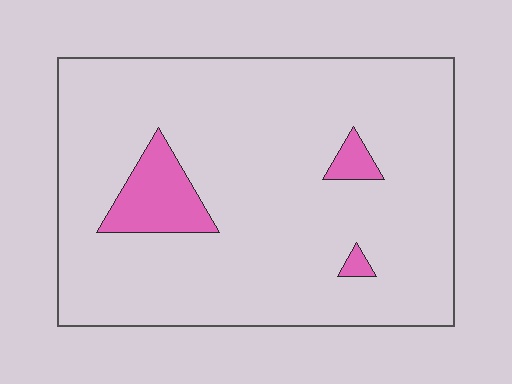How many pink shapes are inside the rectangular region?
3.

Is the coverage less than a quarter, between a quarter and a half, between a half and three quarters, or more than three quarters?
Less than a quarter.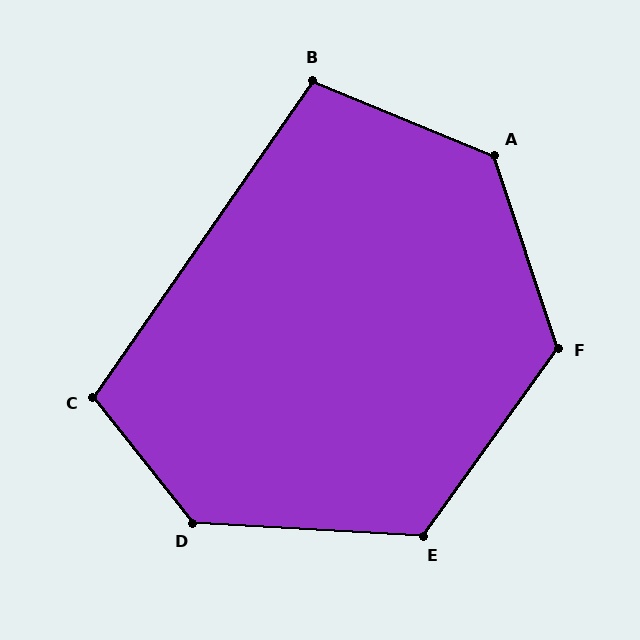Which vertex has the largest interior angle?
D, at approximately 132 degrees.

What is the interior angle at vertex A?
Approximately 131 degrees (obtuse).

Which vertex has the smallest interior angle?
B, at approximately 102 degrees.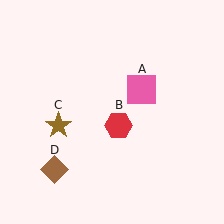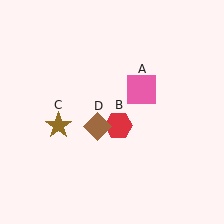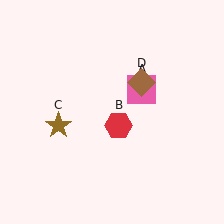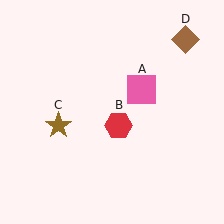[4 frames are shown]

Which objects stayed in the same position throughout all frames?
Pink square (object A) and red hexagon (object B) and brown star (object C) remained stationary.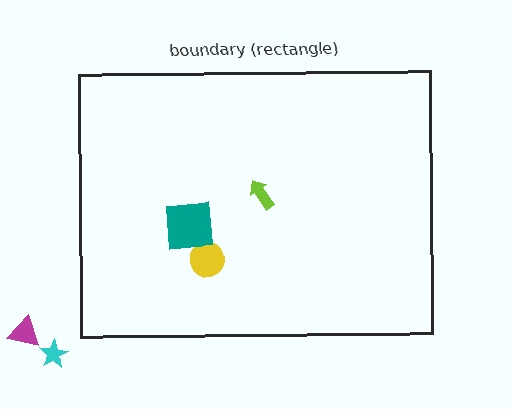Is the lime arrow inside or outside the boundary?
Inside.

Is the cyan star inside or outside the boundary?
Outside.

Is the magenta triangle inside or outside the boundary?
Outside.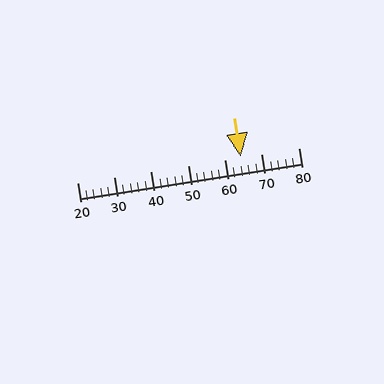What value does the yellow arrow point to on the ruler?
The yellow arrow points to approximately 64.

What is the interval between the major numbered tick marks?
The major tick marks are spaced 10 units apart.